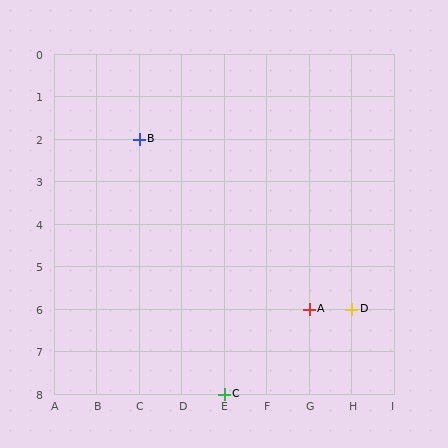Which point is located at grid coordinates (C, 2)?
Point B is at (C, 2).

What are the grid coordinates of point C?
Point C is at grid coordinates (E, 8).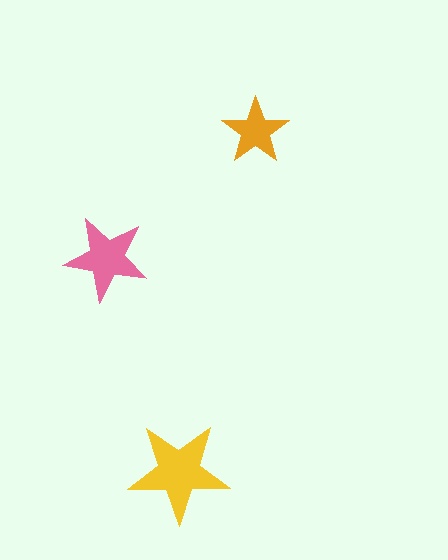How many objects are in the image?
There are 3 objects in the image.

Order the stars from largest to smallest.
the yellow one, the pink one, the orange one.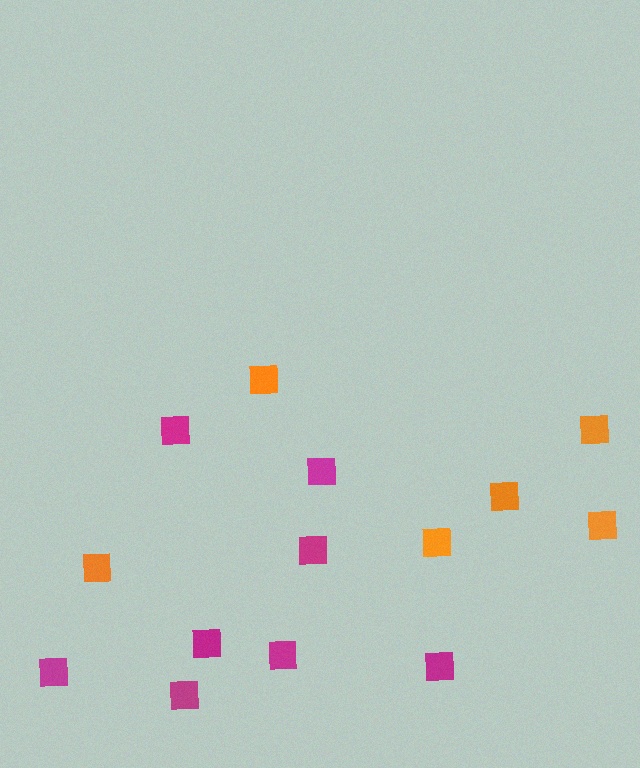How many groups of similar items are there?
There are 2 groups: one group of magenta squares (8) and one group of orange squares (6).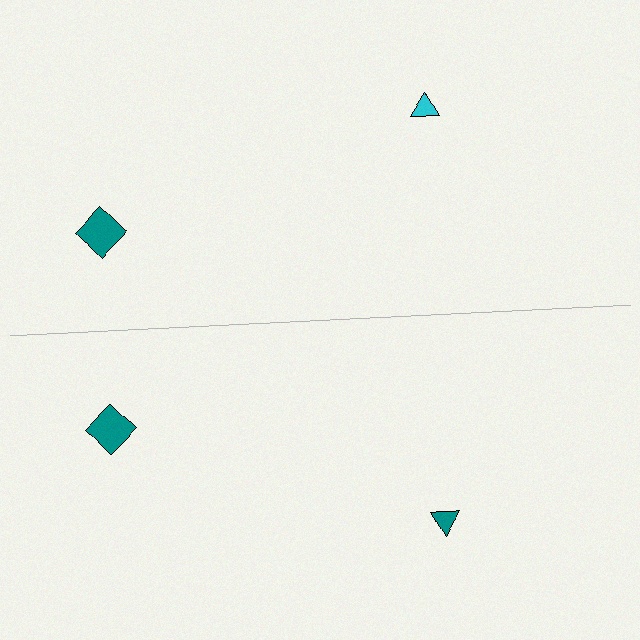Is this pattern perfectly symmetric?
No, the pattern is not perfectly symmetric. The teal triangle on the bottom side breaks the symmetry — its mirror counterpart is cyan.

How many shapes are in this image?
There are 4 shapes in this image.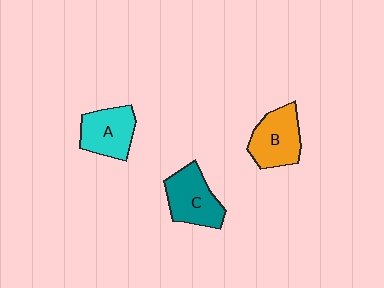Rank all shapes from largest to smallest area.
From largest to smallest: C (teal), B (orange), A (cyan).